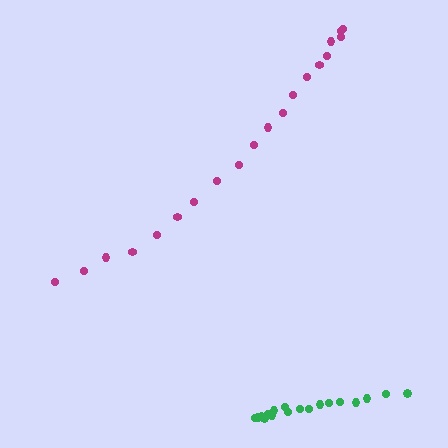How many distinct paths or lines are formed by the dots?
There are 2 distinct paths.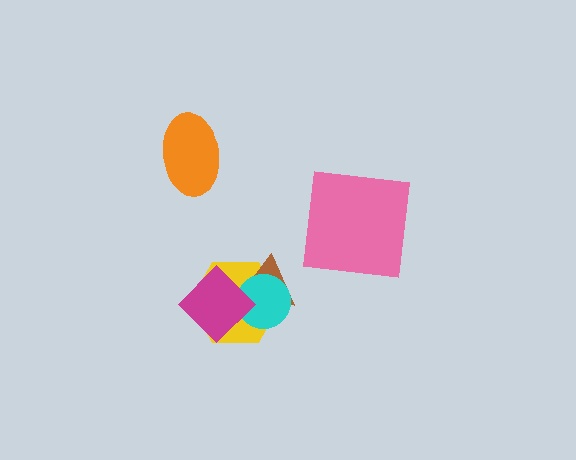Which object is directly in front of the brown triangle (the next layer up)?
The cyan circle is directly in front of the brown triangle.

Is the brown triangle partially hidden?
Yes, it is partially covered by another shape.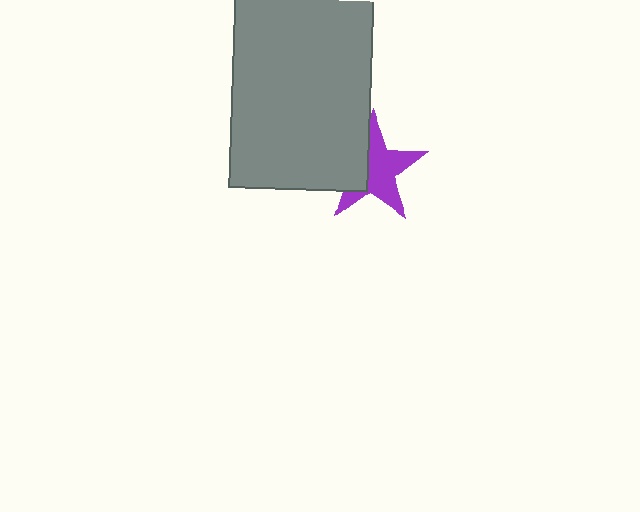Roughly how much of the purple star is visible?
About half of it is visible (roughly 64%).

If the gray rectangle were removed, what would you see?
You would see the complete purple star.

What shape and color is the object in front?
The object in front is a gray rectangle.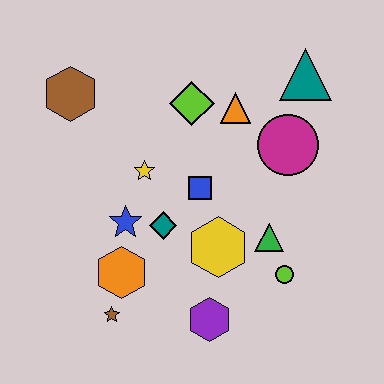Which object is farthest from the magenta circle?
The brown star is farthest from the magenta circle.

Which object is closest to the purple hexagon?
The yellow hexagon is closest to the purple hexagon.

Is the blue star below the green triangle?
No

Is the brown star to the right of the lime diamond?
No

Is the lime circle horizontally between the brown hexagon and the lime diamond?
No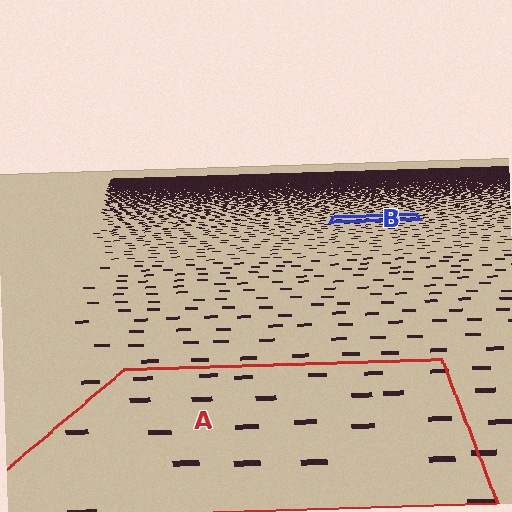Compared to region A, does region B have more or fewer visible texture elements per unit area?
Region B has more texture elements per unit area — they are packed more densely because it is farther away.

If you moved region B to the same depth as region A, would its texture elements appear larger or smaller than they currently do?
They would appear larger. At a closer depth, the same texture elements are projected at a bigger on-screen size.